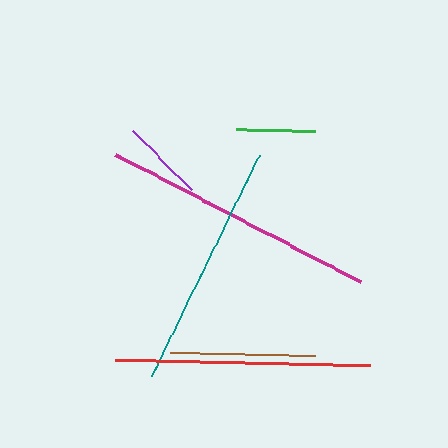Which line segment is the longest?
The magenta line is the longest at approximately 277 pixels.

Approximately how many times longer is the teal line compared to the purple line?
The teal line is approximately 3.0 times the length of the purple line.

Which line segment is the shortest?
The green line is the shortest at approximately 79 pixels.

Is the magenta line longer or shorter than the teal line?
The magenta line is longer than the teal line.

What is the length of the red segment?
The red segment is approximately 255 pixels long.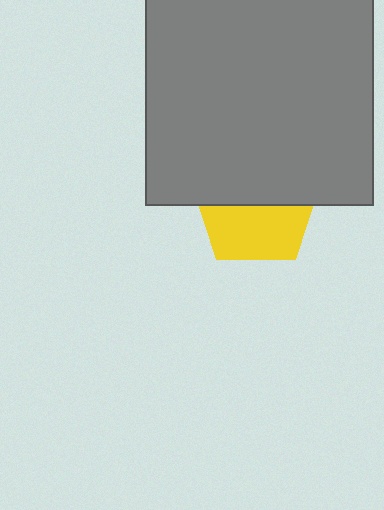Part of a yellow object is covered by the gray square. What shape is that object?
It is a pentagon.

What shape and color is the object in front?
The object in front is a gray square.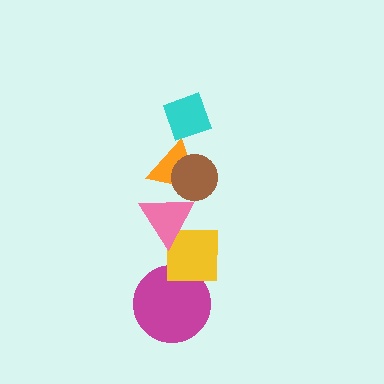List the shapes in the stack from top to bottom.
From top to bottom: the cyan diamond, the brown circle, the orange triangle, the pink triangle, the yellow square, the magenta circle.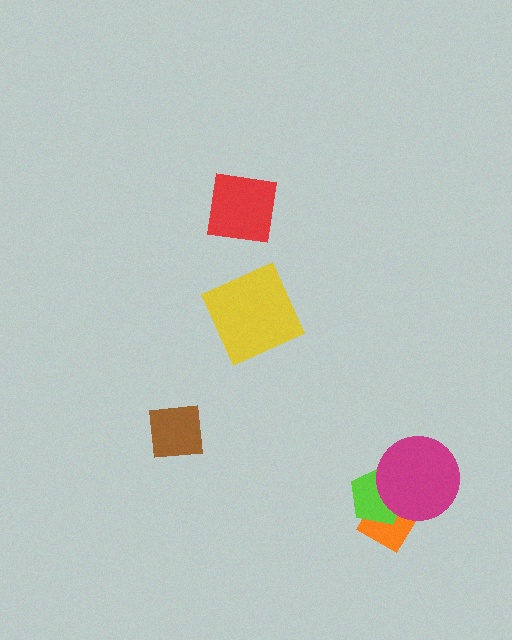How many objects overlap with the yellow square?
0 objects overlap with the yellow square.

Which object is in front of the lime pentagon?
The magenta circle is in front of the lime pentagon.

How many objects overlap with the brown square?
0 objects overlap with the brown square.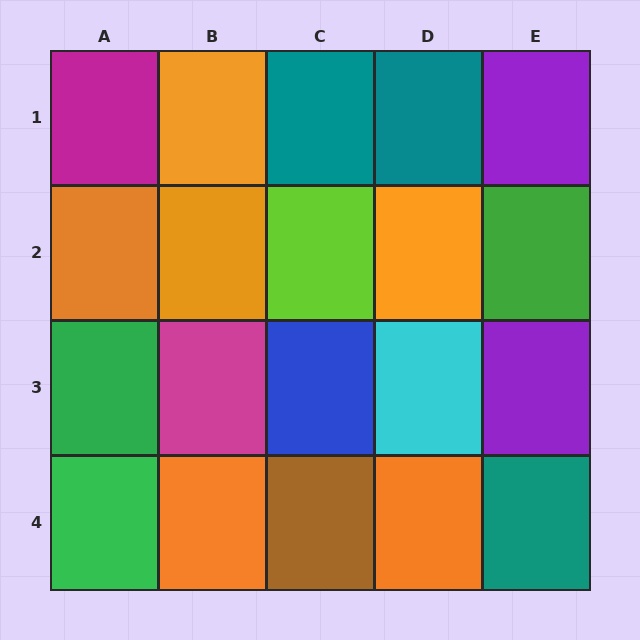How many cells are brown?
1 cell is brown.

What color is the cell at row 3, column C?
Blue.